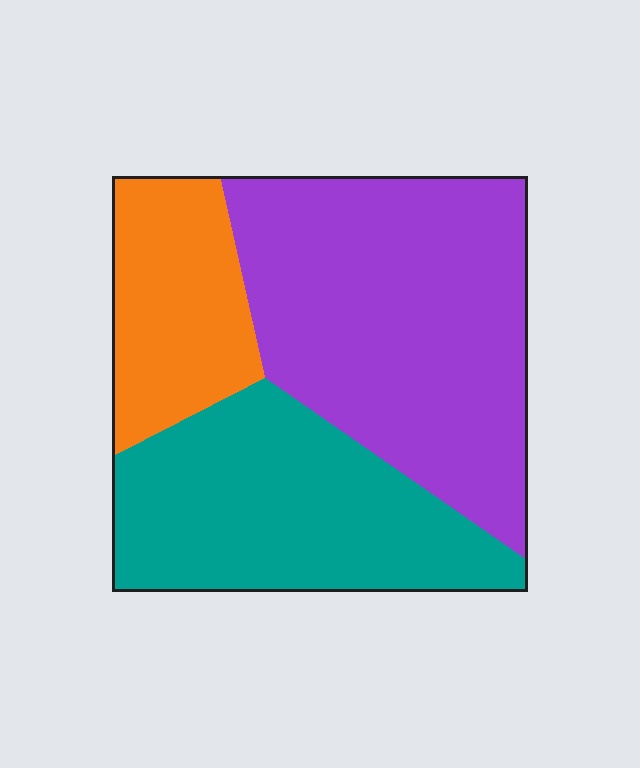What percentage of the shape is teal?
Teal covers about 35% of the shape.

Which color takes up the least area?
Orange, at roughly 20%.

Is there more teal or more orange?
Teal.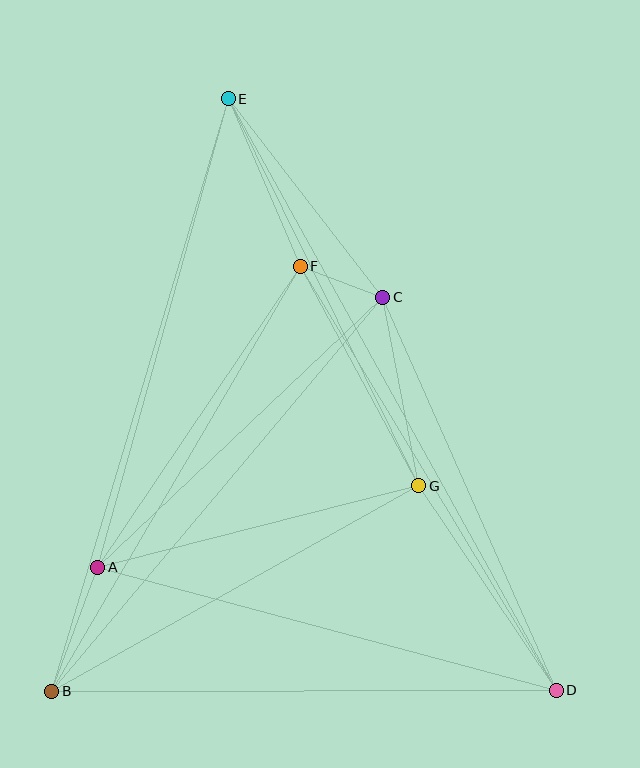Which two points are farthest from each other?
Points D and E are farthest from each other.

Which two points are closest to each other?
Points C and F are closest to each other.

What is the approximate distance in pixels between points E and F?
The distance between E and F is approximately 182 pixels.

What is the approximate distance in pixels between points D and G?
The distance between D and G is approximately 246 pixels.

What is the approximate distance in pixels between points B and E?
The distance between B and E is approximately 618 pixels.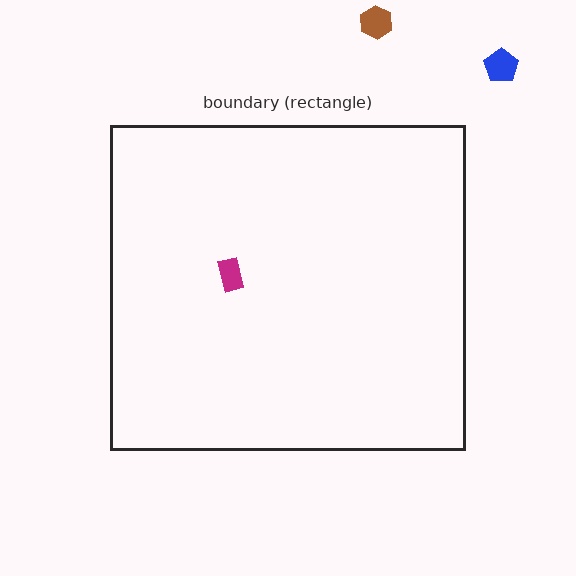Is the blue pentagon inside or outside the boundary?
Outside.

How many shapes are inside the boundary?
1 inside, 2 outside.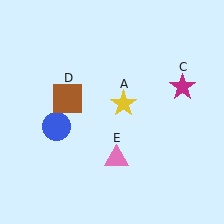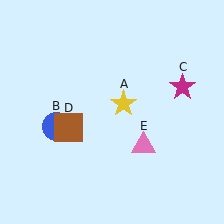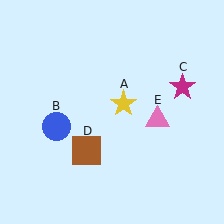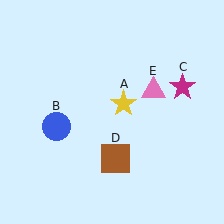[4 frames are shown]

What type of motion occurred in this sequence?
The brown square (object D), pink triangle (object E) rotated counterclockwise around the center of the scene.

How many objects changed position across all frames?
2 objects changed position: brown square (object D), pink triangle (object E).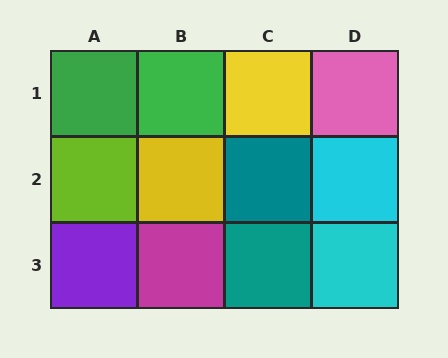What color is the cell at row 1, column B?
Green.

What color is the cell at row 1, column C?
Yellow.